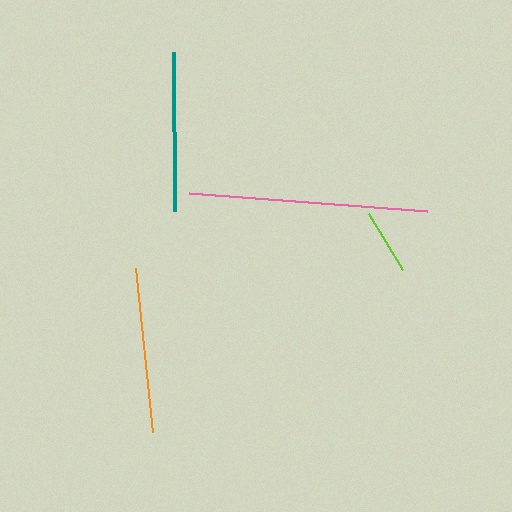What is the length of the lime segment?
The lime segment is approximately 66 pixels long.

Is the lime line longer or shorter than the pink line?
The pink line is longer than the lime line.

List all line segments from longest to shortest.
From longest to shortest: pink, orange, teal, lime.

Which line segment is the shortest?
The lime line is the shortest at approximately 66 pixels.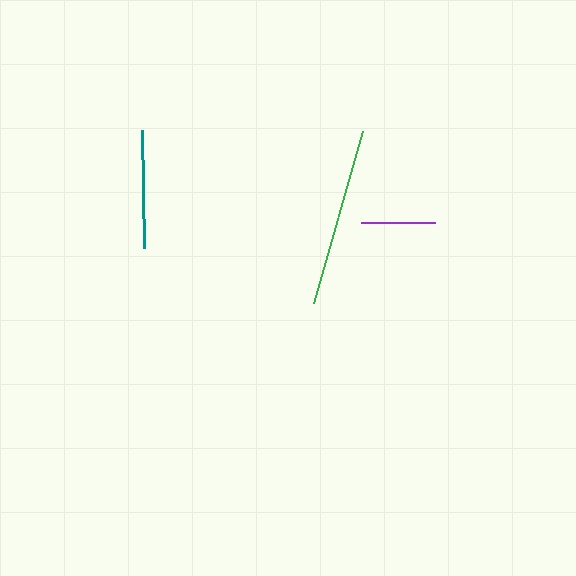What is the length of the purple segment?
The purple segment is approximately 74 pixels long.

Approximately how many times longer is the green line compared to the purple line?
The green line is approximately 2.4 times the length of the purple line.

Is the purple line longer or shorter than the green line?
The green line is longer than the purple line.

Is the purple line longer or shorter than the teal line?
The teal line is longer than the purple line.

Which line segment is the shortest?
The purple line is the shortest at approximately 74 pixels.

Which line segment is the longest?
The green line is the longest at approximately 179 pixels.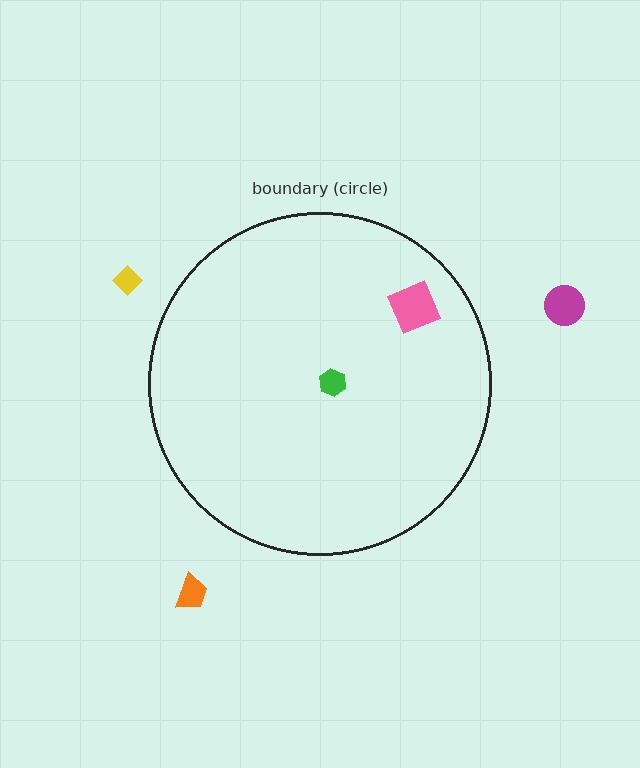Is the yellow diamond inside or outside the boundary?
Outside.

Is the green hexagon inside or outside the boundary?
Inside.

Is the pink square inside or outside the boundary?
Inside.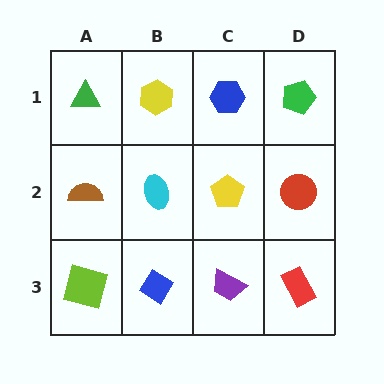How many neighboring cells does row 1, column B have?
3.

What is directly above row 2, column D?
A green pentagon.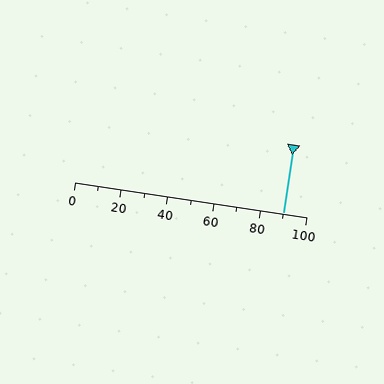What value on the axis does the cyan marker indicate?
The marker indicates approximately 90.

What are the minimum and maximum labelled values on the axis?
The axis runs from 0 to 100.